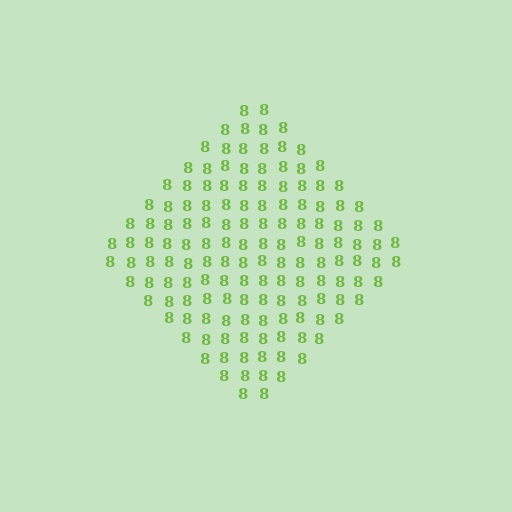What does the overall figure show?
The overall figure shows a diamond.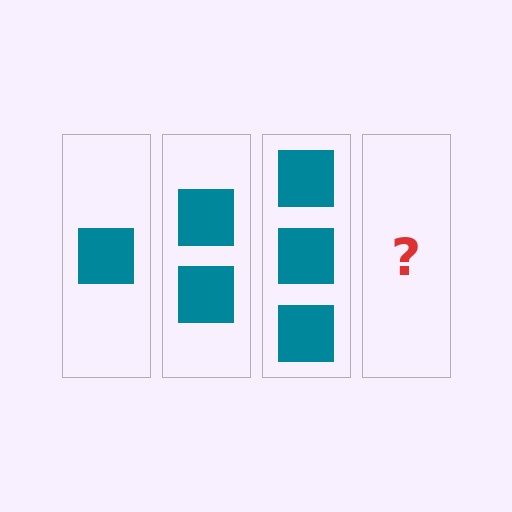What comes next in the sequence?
The next element should be 4 squares.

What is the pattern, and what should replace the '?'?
The pattern is that each step adds one more square. The '?' should be 4 squares.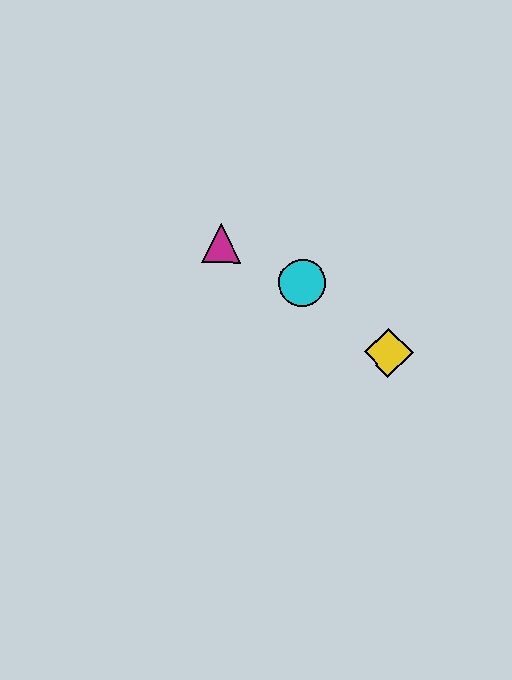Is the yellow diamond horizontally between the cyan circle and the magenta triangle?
No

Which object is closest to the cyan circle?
The magenta triangle is closest to the cyan circle.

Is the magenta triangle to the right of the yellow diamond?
No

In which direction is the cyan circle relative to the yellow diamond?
The cyan circle is to the left of the yellow diamond.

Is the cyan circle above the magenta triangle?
No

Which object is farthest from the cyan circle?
The yellow diamond is farthest from the cyan circle.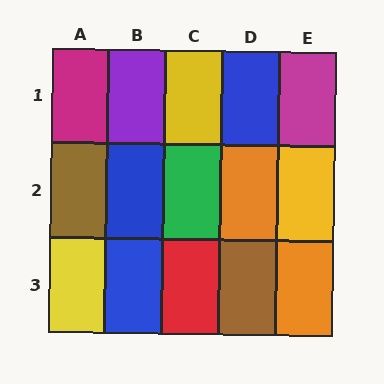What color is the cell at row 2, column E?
Yellow.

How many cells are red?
1 cell is red.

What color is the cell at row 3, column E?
Orange.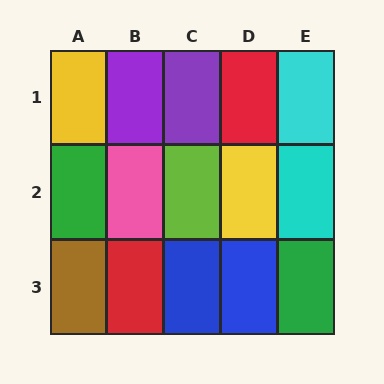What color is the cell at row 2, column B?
Pink.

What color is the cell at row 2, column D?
Yellow.